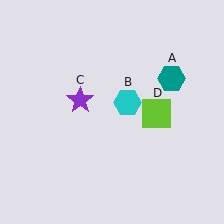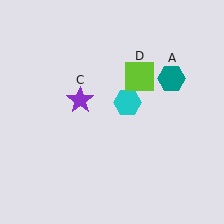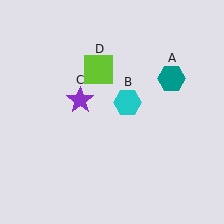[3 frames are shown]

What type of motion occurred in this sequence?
The lime square (object D) rotated counterclockwise around the center of the scene.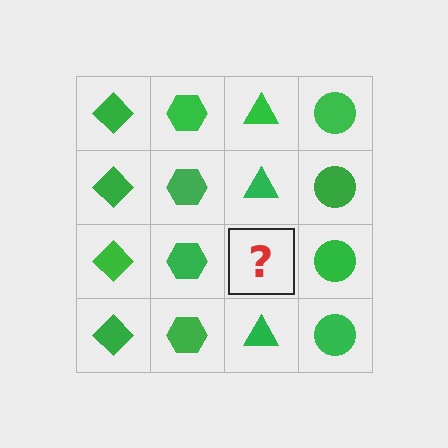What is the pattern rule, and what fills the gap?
The rule is that each column has a consistent shape. The gap should be filled with a green triangle.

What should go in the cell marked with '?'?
The missing cell should contain a green triangle.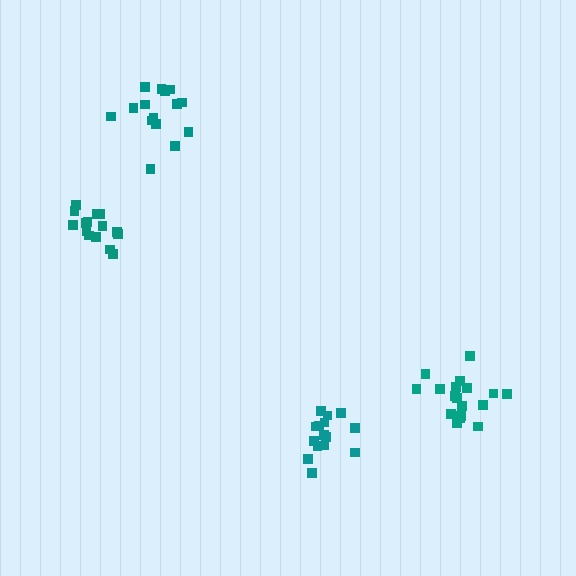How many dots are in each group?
Group 1: 15 dots, Group 2: 16 dots, Group 3: 15 dots, Group 4: 18 dots (64 total).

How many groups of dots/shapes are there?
There are 4 groups.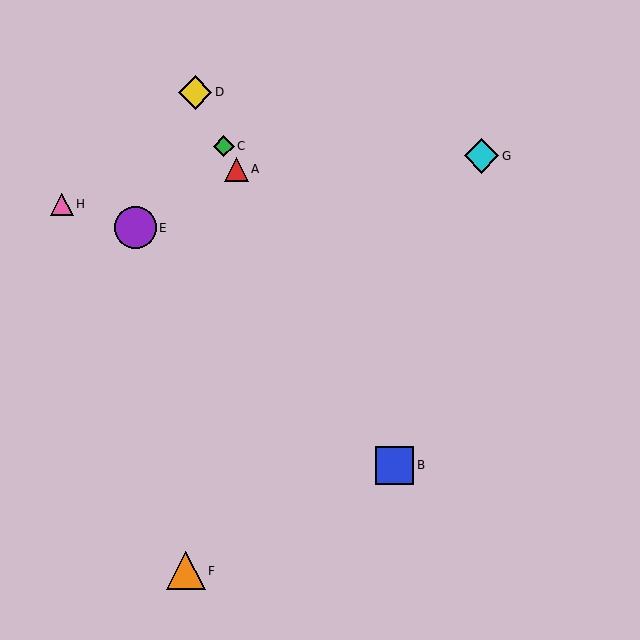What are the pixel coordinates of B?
Object B is at (395, 466).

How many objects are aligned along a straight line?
4 objects (A, B, C, D) are aligned along a straight line.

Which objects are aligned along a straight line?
Objects A, B, C, D are aligned along a straight line.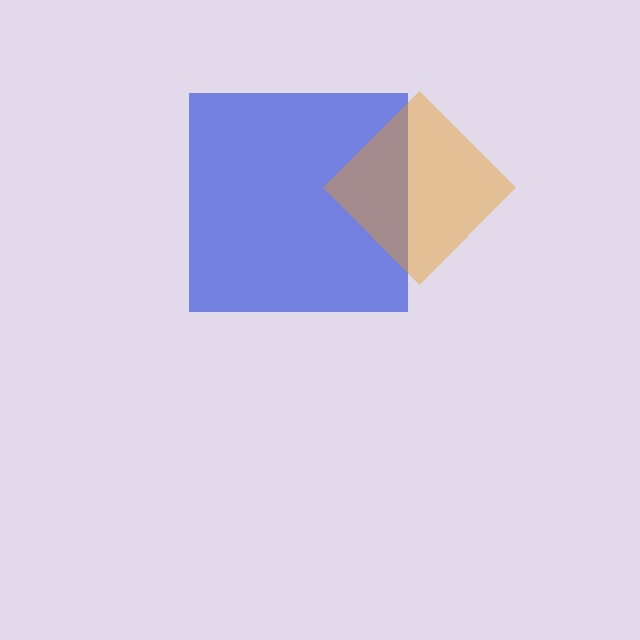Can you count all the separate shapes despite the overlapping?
Yes, there are 2 separate shapes.